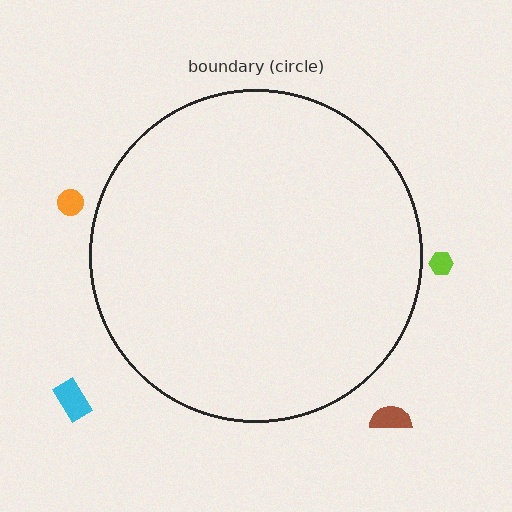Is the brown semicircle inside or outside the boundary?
Outside.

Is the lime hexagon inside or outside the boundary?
Outside.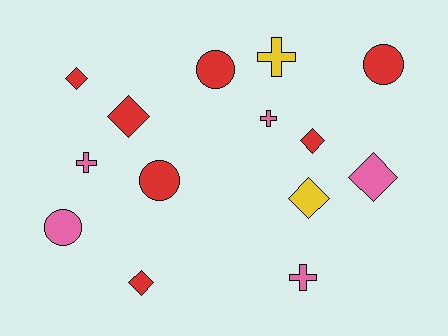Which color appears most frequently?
Red, with 7 objects.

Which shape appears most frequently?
Diamond, with 6 objects.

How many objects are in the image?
There are 14 objects.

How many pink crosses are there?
There are 3 pink crosses.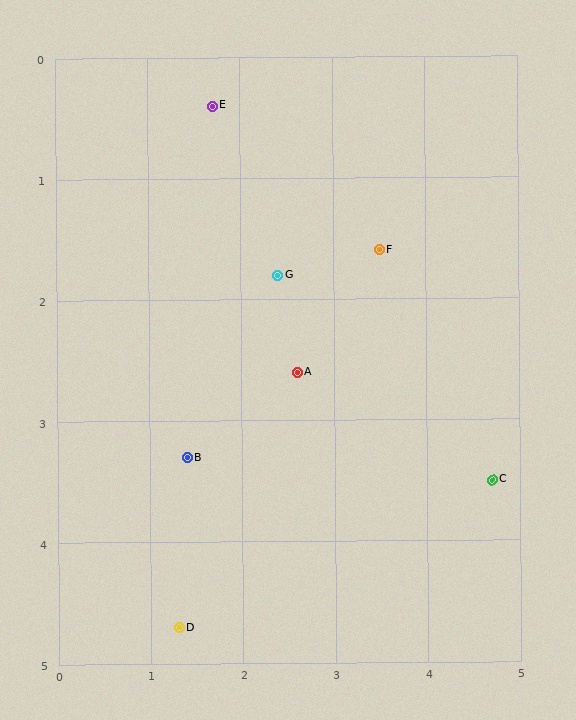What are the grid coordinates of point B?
Point B is at approximately (1.4, 3.3).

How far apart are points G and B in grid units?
Points G and B are about 1.8 grid units apart.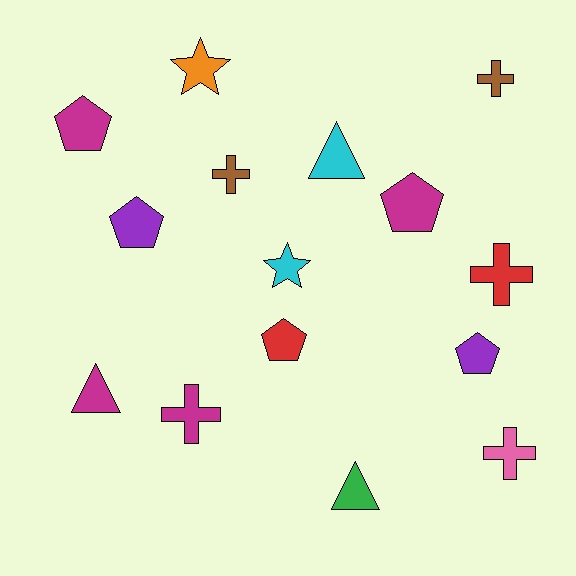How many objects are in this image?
There are 15 objects.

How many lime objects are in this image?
There are no lime objects.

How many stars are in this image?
There are 2 stars.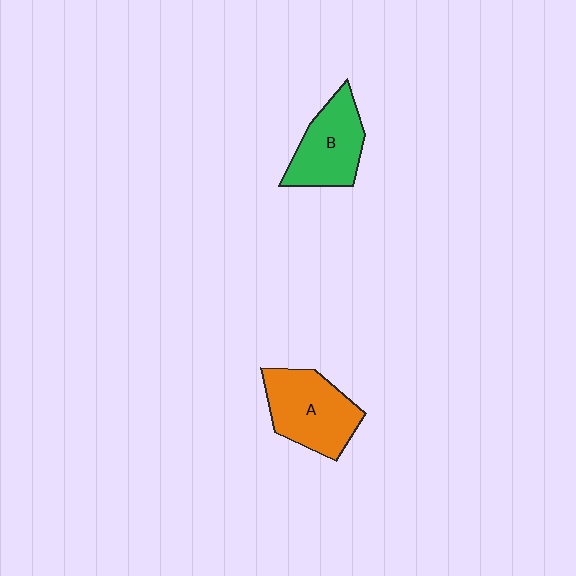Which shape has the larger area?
Shape A (orange).